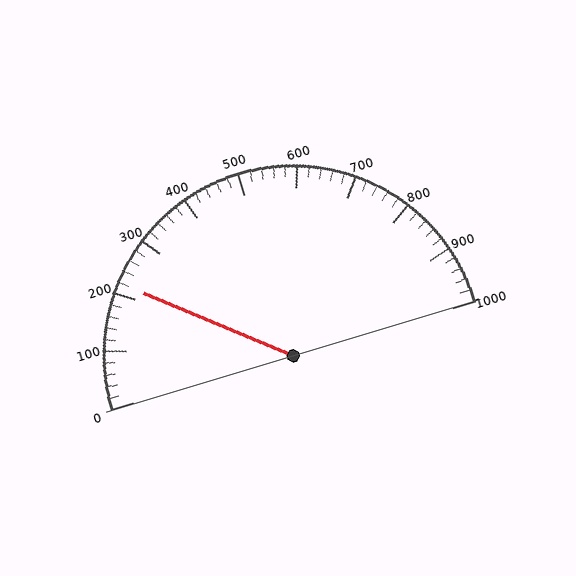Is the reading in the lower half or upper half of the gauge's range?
The reading is in the lower half of the range (0 to 1000).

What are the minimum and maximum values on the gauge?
The gauge ranges from 0 to 1000.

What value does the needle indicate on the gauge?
The needle indicates approximately 220.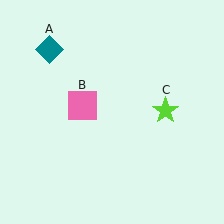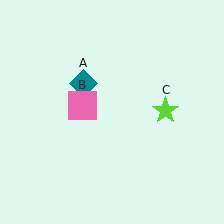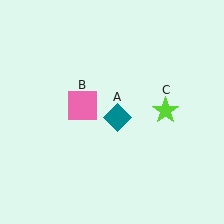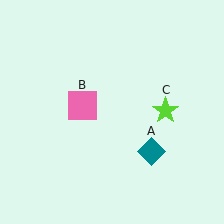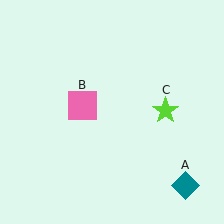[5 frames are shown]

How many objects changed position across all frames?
1 object changed position: teal diamond (object A).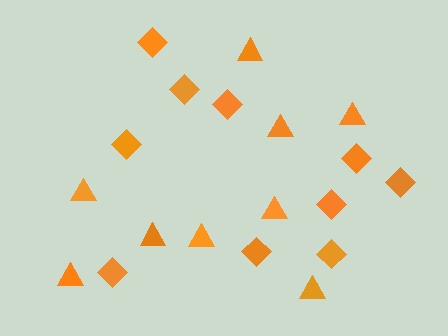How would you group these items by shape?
There are 2 groups: one group of diamonds (10) and one group of triangles (9).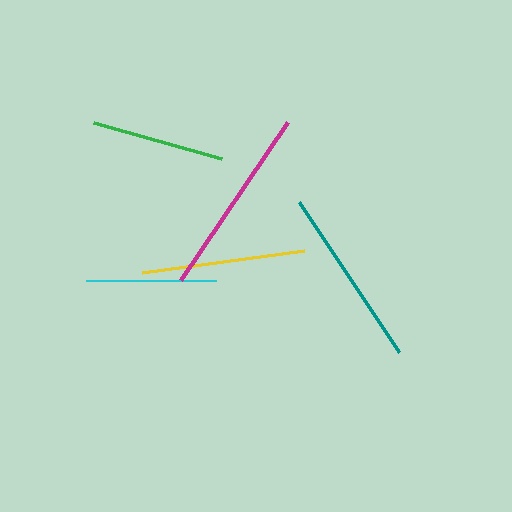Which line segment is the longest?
The magenta line is the longest at approximately 191 pixels.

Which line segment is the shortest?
The cyan line is the shortest at approximately 130 pixels.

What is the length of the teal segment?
The teal segment is approximately 181 pixels long.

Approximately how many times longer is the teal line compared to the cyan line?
The teal line is approximately 1.4 times the length of the cyan line.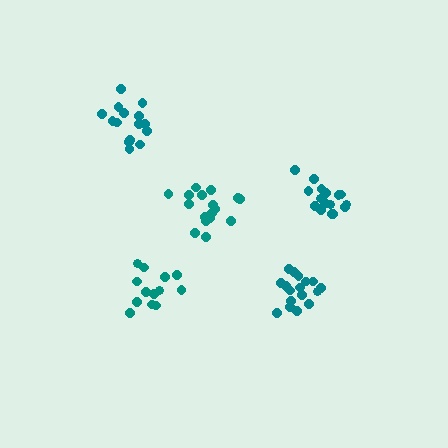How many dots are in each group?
Group 1: 13 dots, Group 2: 16 dots, Group 3: 17 dots, Group 4: 15 dots, Group 5: 17 dots (78 total).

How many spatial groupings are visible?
There are 5 spatial groupings.